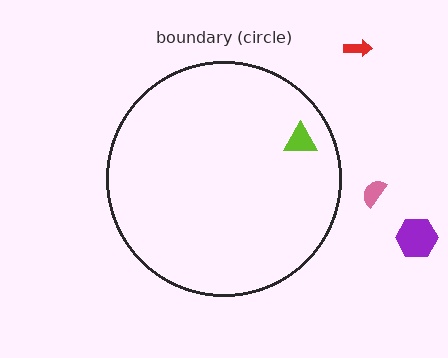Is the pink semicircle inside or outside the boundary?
Outside.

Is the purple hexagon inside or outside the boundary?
Outside.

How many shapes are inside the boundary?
1 inside, 3 outside.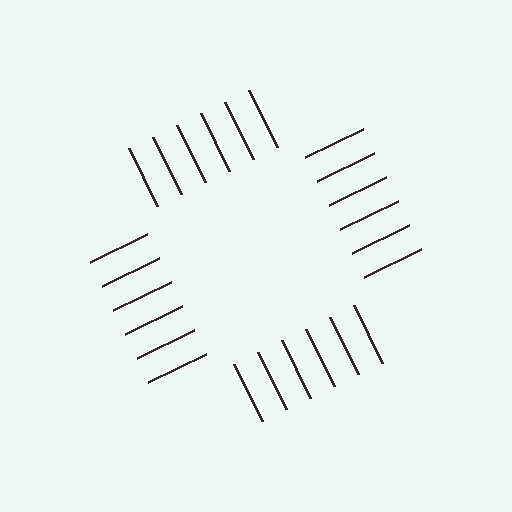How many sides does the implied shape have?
4 sides — the line-ends trace a square.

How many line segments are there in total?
24 — 6 along each of the 4 edges.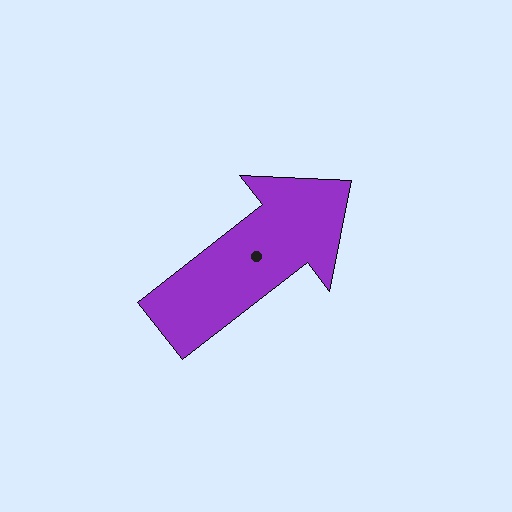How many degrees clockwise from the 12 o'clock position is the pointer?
Approximately 52 degrees.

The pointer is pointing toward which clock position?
Roughly 2 o'clock.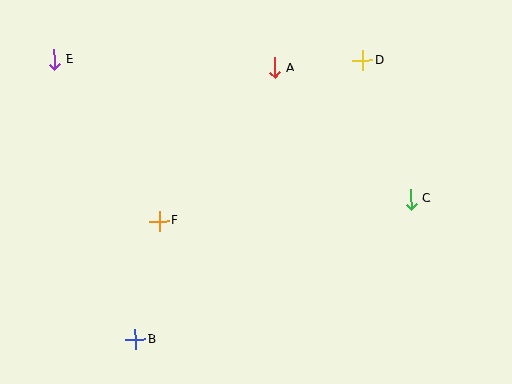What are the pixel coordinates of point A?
Point A is at (275, 68).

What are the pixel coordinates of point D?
Point D is at (363, 61).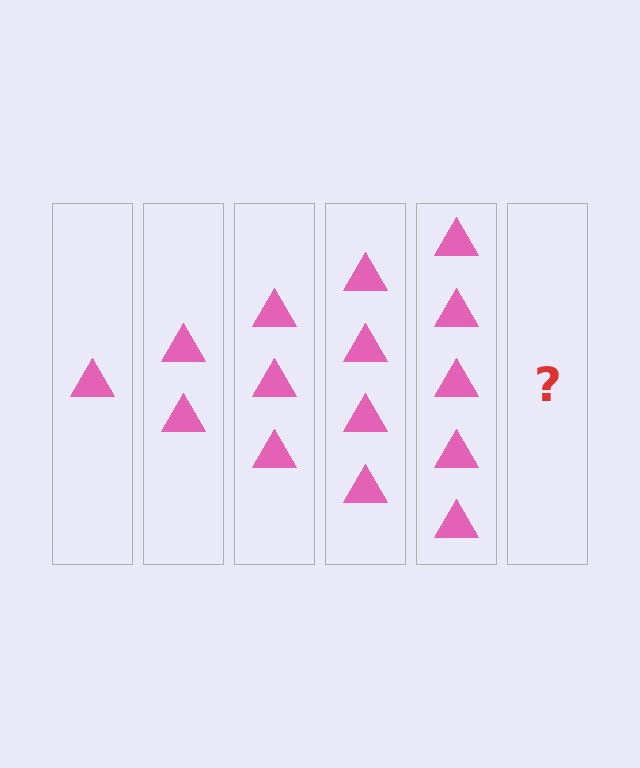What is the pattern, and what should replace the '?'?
The pattern is that each step adds one more triangle. The '?' should be 6 triangles.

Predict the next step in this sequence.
The next step is 6 triangles.